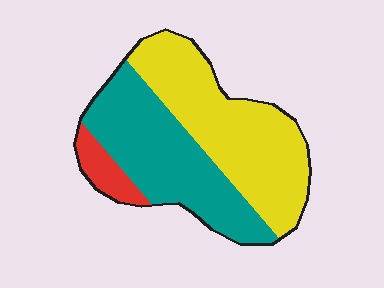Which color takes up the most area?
Yellow, at roughly 50%.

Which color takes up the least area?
Red, at roughly 10%.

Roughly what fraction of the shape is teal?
Teal takes up about two fifths (2/5) of the shape.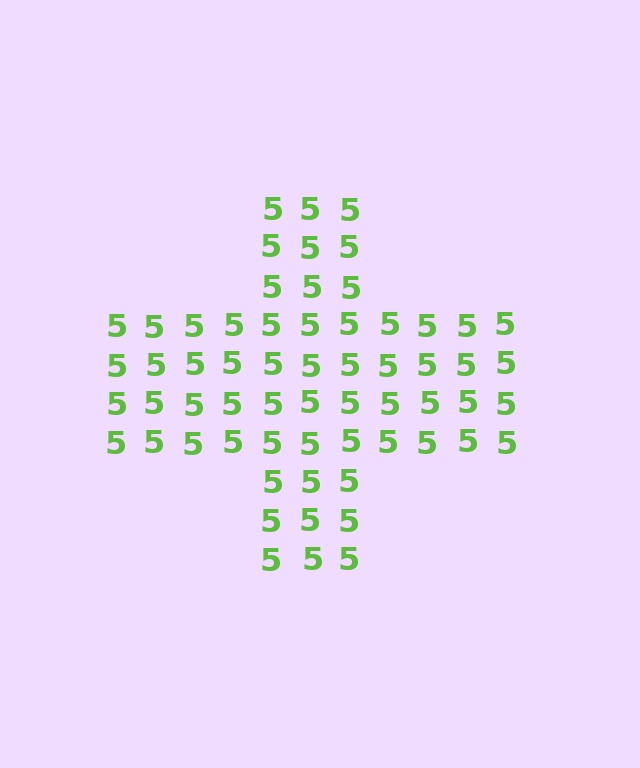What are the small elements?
The small elements are digit 5's.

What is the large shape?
The large shape is a cross.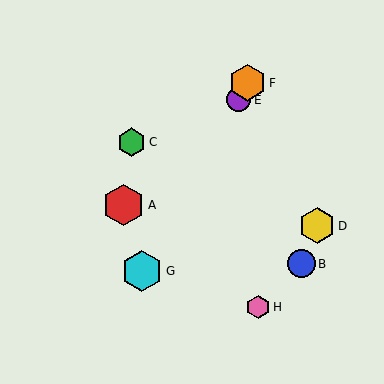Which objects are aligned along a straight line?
Objects E, F, G are aligned along a straight line.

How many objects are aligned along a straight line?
3 objects (E, F, G) are aligned along a straight line.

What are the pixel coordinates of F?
Object F is at (248, 83).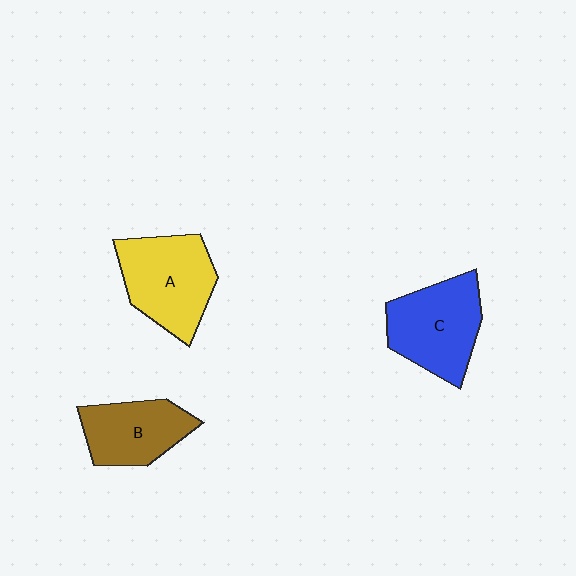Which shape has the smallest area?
Shape B (brown).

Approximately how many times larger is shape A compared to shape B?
Approximately 1.3 times.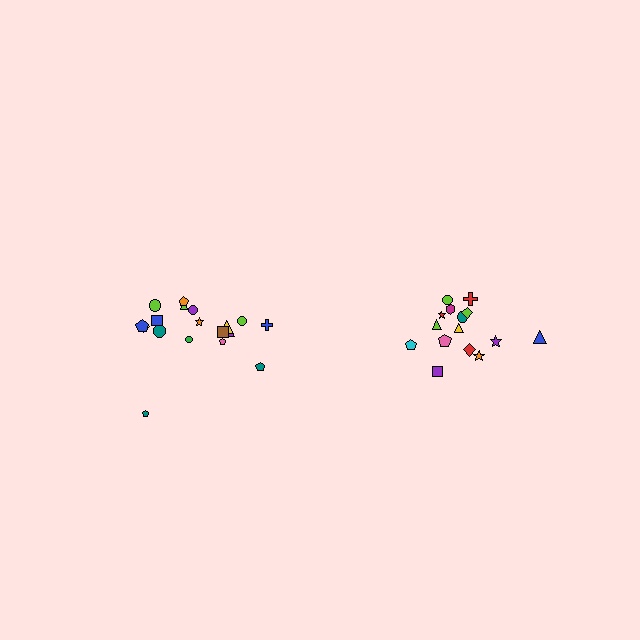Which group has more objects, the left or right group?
The left group.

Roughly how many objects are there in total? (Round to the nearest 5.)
Roughly 35 objects in total.